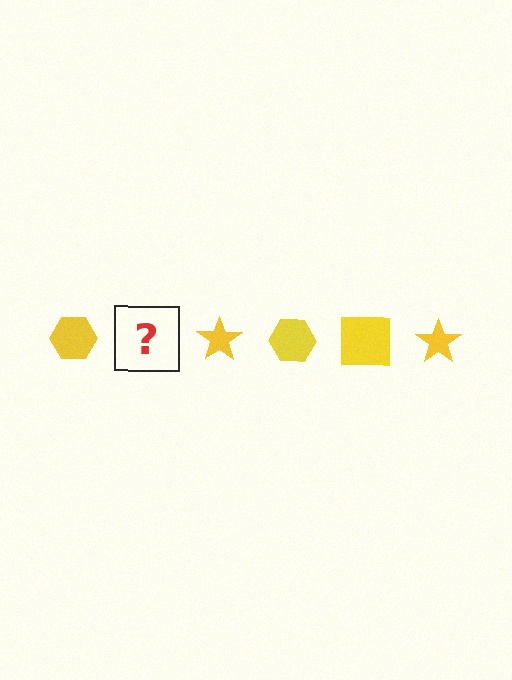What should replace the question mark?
The question mark should be replaced with a yellow square.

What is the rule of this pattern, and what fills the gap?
The rule is that the pattern cycles through hexagon, square, star shapes in yellow. The gap should be filled with a yellow square.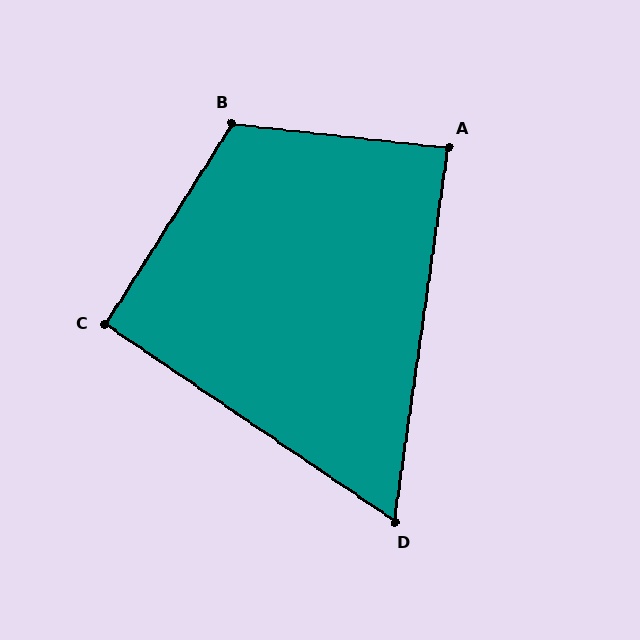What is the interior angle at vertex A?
Approximately 88 degrees (approximately right).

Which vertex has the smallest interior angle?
D, at approximately 64 degrees.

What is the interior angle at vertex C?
Approximately 92 degrees (approximately right).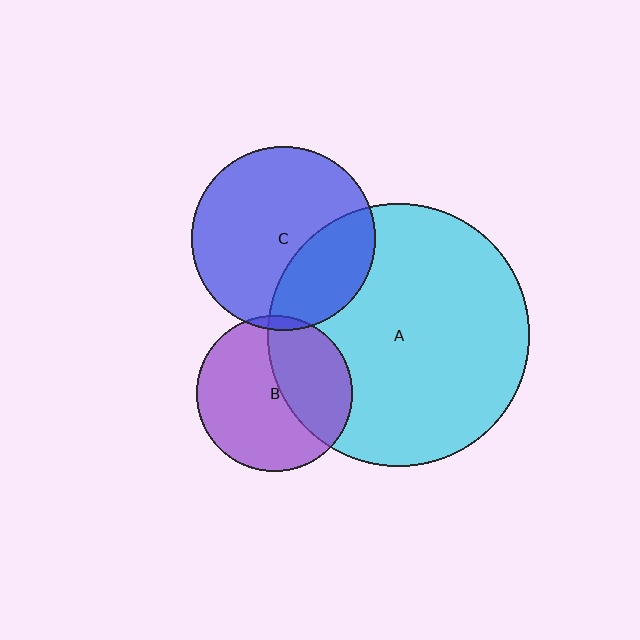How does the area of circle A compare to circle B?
Approximately 2.8 times.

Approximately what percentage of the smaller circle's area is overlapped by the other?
Approximately 40%.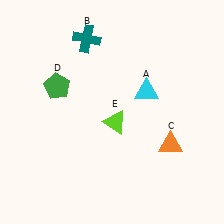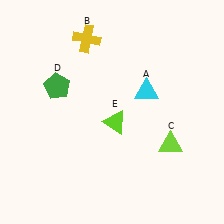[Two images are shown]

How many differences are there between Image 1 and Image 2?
There are 2 differences between the two images.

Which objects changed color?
B changed from teal to yellow. C changed from orange to lime.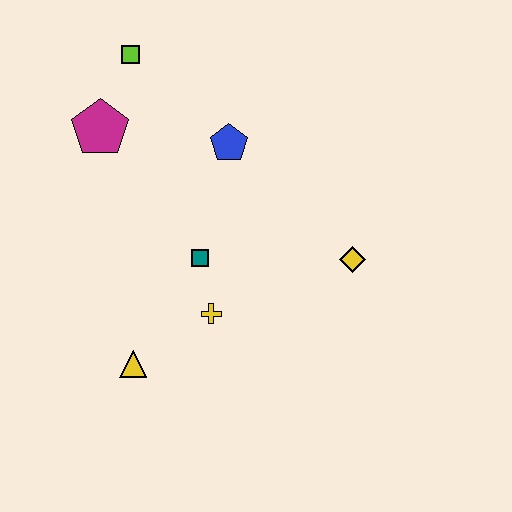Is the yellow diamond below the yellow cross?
No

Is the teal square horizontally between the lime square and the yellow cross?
Yes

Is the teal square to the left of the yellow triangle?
No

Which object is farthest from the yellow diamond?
The lime square is farthest from the yellow diamond.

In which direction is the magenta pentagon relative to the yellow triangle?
The magenta pentagon is above the yellow triangle.